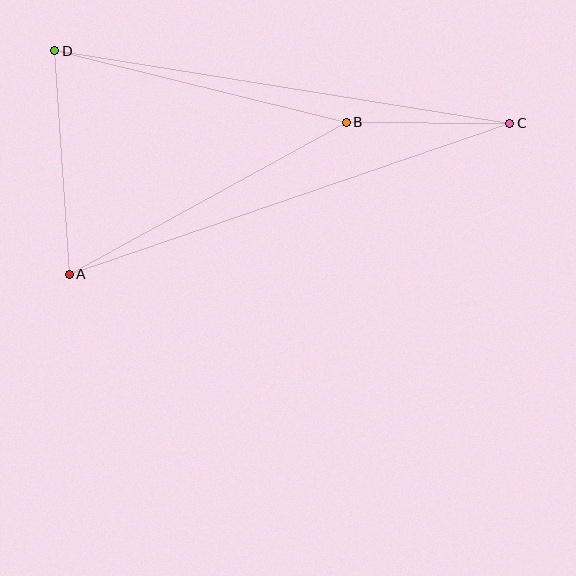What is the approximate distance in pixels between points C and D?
The distance between C and D is approximately 461 pixels.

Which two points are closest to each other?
Points B and C are closest to each other.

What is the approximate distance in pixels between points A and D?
The distance between A and D is approximately 224 pixels.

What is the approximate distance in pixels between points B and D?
The distance between B and D is approximately 300 pixels.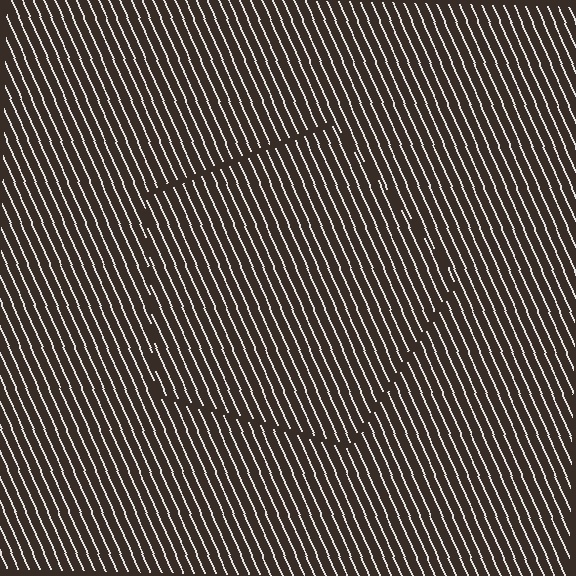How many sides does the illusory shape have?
5 sides — the line-ends trace a pentagon.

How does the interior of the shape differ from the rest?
The interior of the shape contains the same grating, shifted by half a period — the contour is defined by the phase discontinuity where line-ends from the inner and outer gratings abut.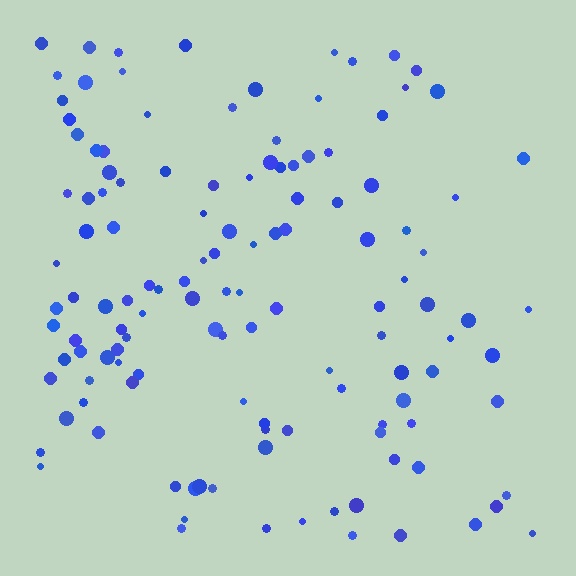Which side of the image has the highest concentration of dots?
The left.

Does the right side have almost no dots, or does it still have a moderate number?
Still a moderate number, just noticeably fewer than the left.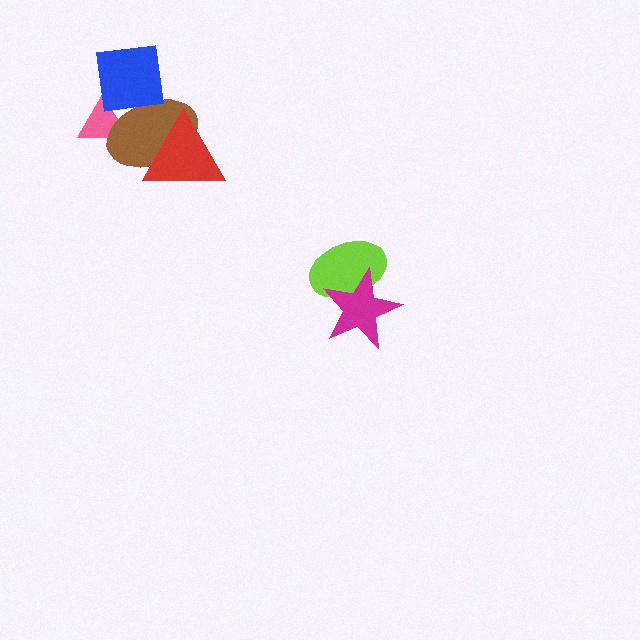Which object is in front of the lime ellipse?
The magenta star is in front of the lime ellipse.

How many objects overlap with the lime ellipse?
1 object overlaps with the lime ellipse.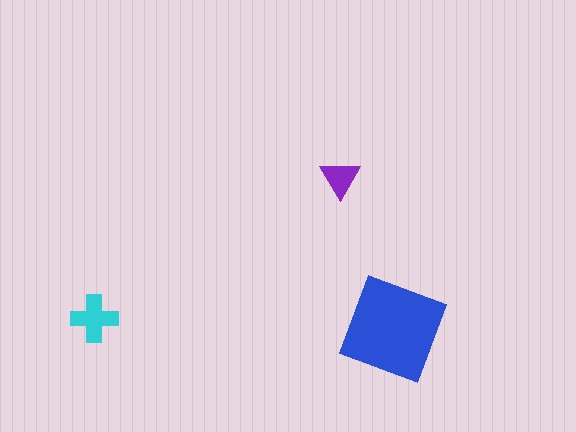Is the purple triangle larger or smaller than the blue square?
Smaller.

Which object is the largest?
The blue square.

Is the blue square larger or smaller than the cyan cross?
Larger.